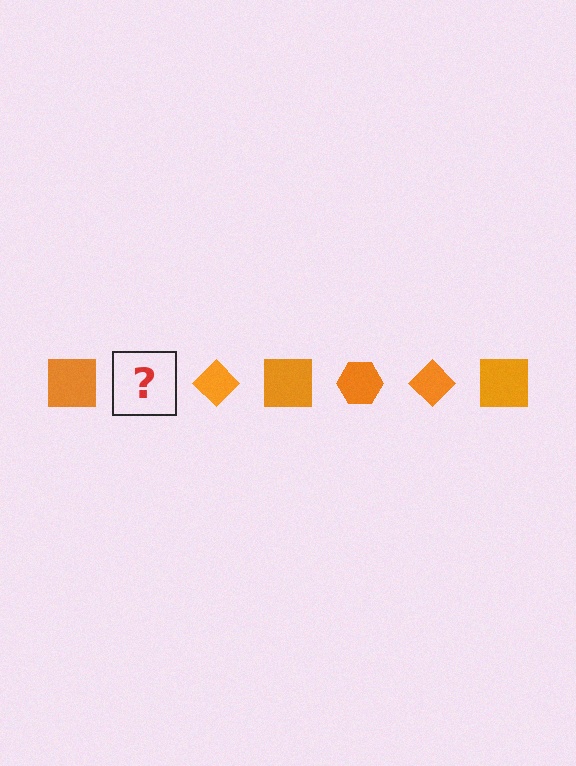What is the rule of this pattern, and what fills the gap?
The rule is that the pattern cycles through square, hexagon, diamond shapes in orange. The gap should be filled with an orange hexagon.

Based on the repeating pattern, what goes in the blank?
The blank should be an orange hexagon.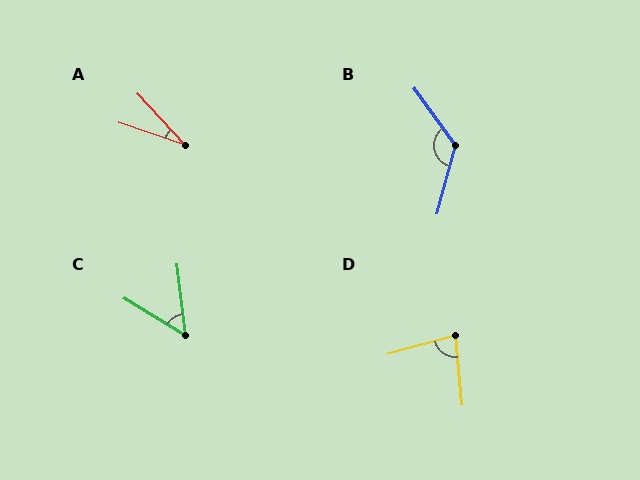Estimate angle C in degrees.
Approximately 51 degrees.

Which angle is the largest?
B, at approximately 129 degrees.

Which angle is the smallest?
A, at approximately 29 degrees.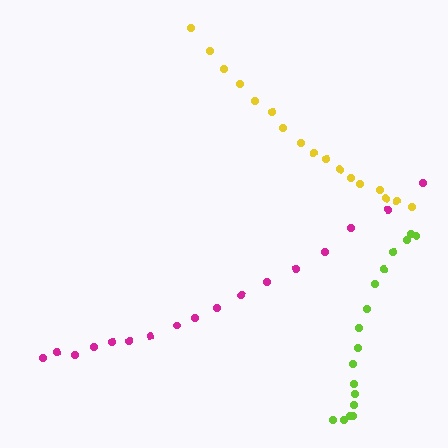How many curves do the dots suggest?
There are 3 distinct paths.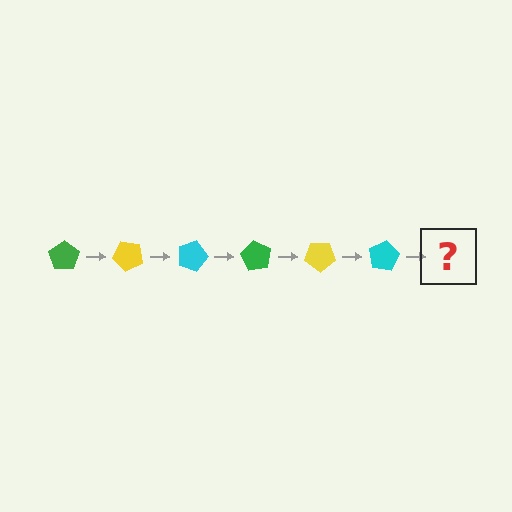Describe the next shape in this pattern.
It should be a green pentagon, rotated 270 degrees from the start.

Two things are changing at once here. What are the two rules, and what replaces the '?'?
The two rules are that it rotates 45 degrees each step and the color cycles through green, yellow, and cyan. The '?' should be a green pentagon, rotated 270 degrees from the start.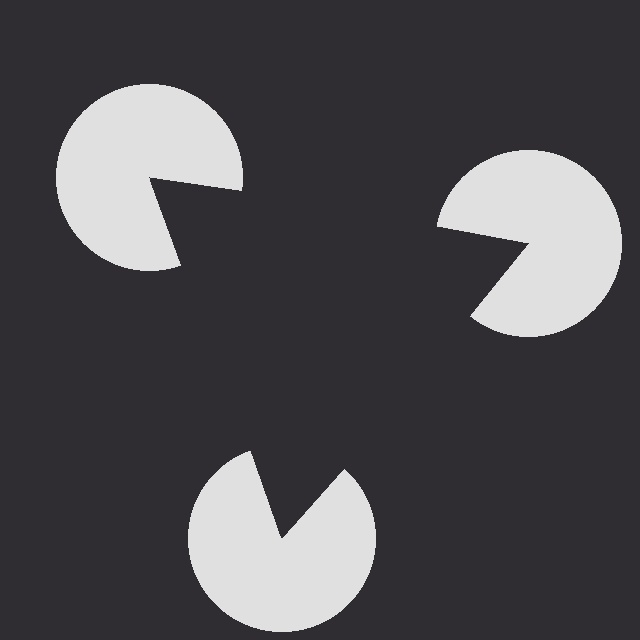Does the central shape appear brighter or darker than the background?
It typically appears slightly darker than the background, even though no actual brightness change is drawn.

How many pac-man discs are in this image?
There are 3 — one at each vertex of the illusory triangle.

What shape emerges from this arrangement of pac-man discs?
An illusory triangle — its edges are inferred from the aligned wedge cuts in the pac-man discs, not physically drawn.